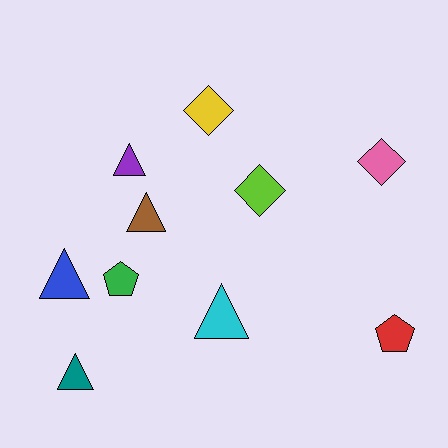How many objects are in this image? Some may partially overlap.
There are 10 objects.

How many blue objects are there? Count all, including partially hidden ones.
There is 1 blue object.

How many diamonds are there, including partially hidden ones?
There are 3 diamonds.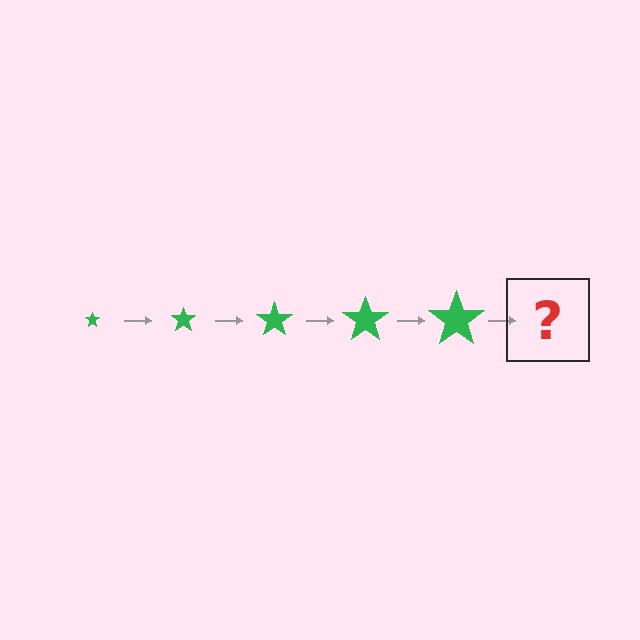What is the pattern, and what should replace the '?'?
The pattern is that the star gets progressively larger each step. The '?' should be a green star, larger than the previous one.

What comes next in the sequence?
The next element should be a green star, larger than the previous one.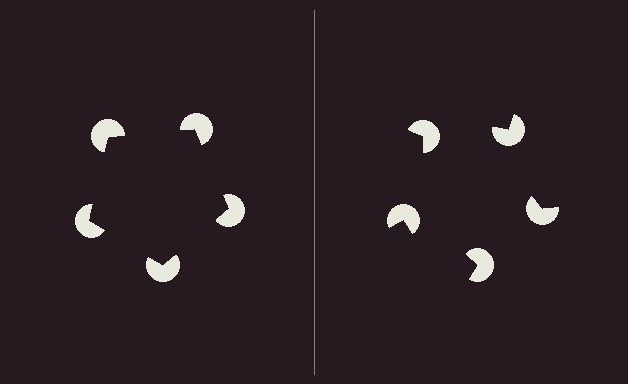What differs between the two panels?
The pac-man discs are positioned identically on both sides; only the wedge orientations differ. On the left they align to a pentagon; on the right they are misaligned.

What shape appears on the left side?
An illusory pentagon.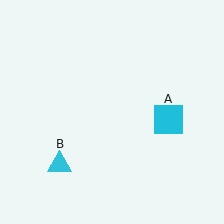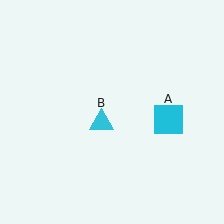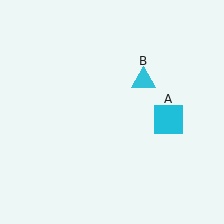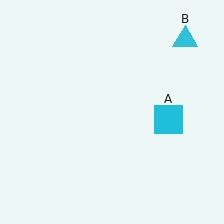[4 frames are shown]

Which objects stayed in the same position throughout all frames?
Cyan square (object A) remained stationary.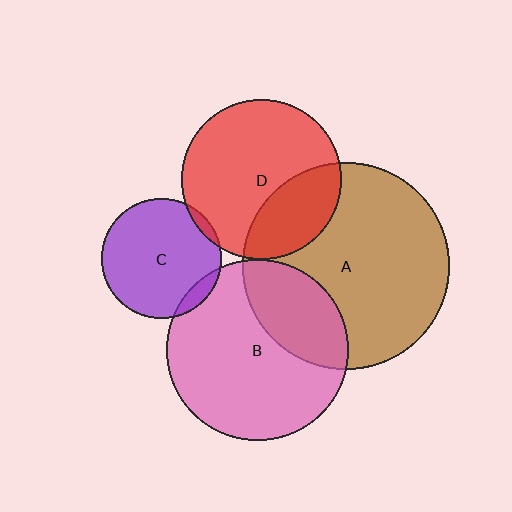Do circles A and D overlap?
Yes.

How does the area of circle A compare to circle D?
Approximately 1.7 times.